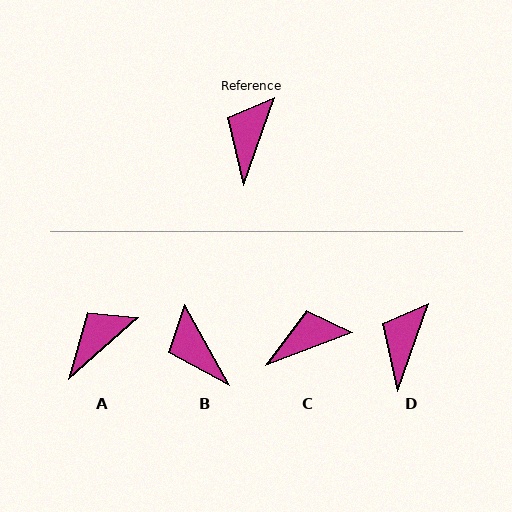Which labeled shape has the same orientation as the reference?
D.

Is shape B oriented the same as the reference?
No, it is off by about 48 degrees.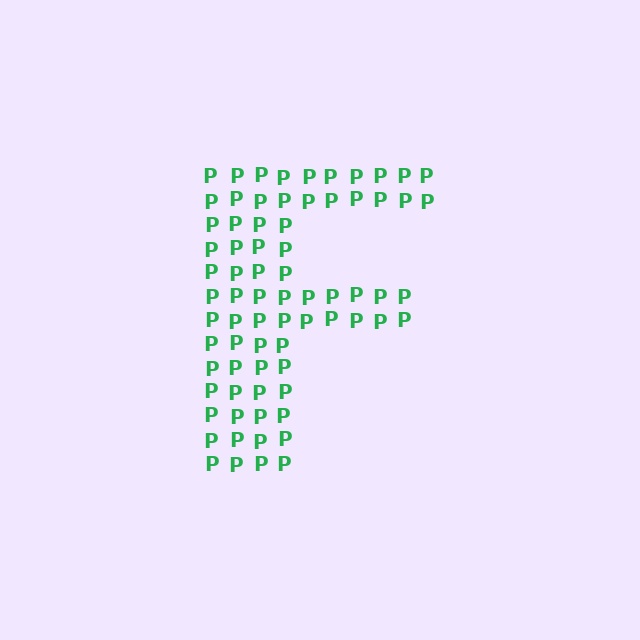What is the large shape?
The large shape is the letter F.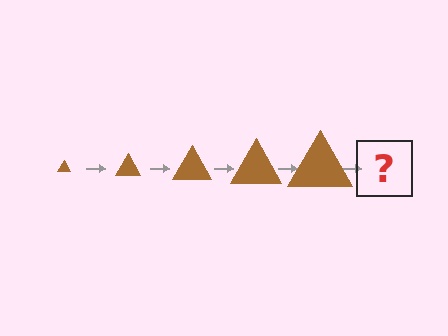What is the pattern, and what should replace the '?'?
The pattern is that the triangle gets progressively larger each step. The '?' should be a brown triangle, larger than the previous one.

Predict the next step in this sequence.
The next step is a brown triangle, larger than the previous one.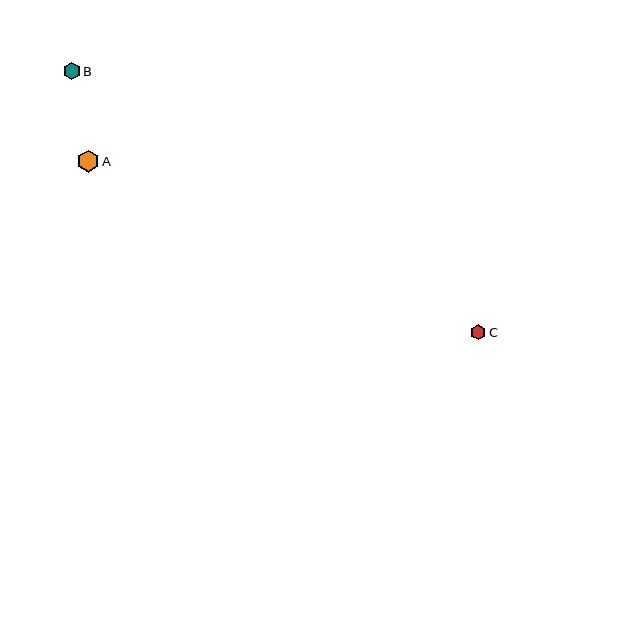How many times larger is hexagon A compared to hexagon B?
Hexagon A is approximately 1.2 times the size of hexagon B.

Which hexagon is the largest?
Hexagon A is the largest with a size of approximately 22 pixels.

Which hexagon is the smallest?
Hexagon C is the smallest with a size of approximately 15 pixels.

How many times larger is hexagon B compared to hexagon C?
Hexagon B is approximately 1.1 times the size of hexagon C.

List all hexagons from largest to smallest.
From largest to smallest: A, B, C.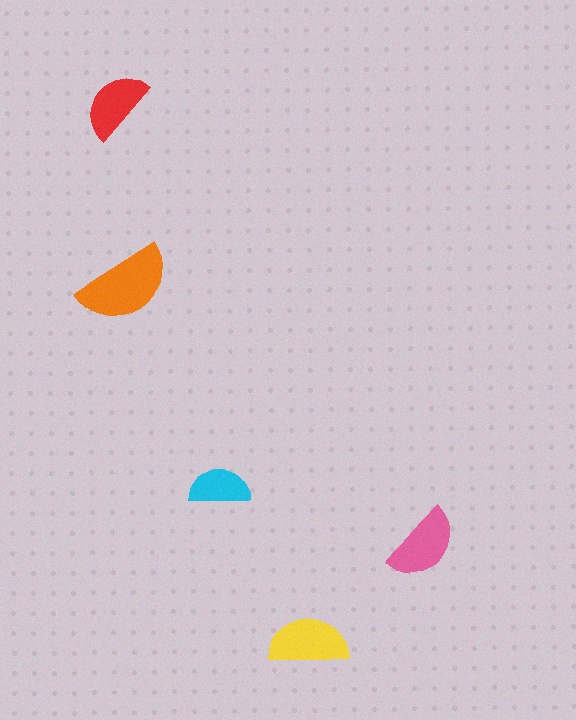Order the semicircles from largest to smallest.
the orange one, the yellow one, the pink one, the red one, the cyan one.